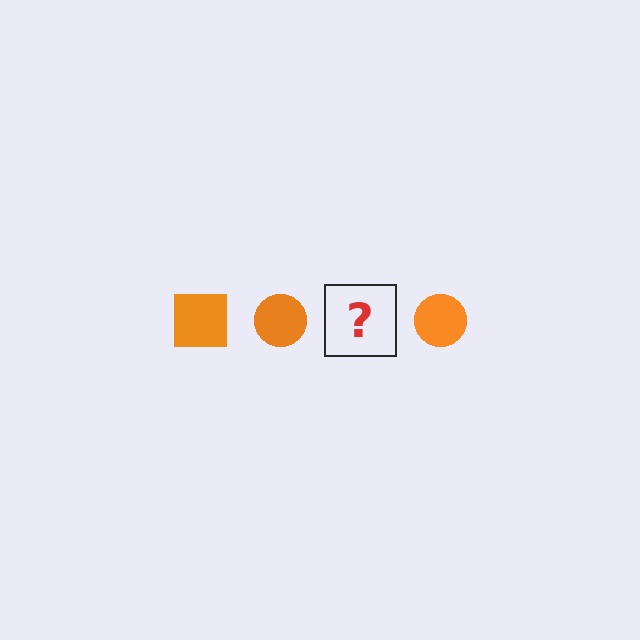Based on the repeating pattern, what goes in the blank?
The blank should be an orange square.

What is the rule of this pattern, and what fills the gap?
The rule is that the pattern cycles through square, circle shapes in orange. The gap should be filled with an orange square.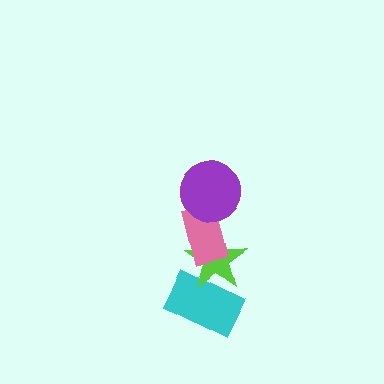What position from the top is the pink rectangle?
The pink rectangle is 2nd from the top.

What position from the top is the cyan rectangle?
The cyan rectangle is 4th from the top.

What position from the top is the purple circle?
The purple circle is 1st from the top.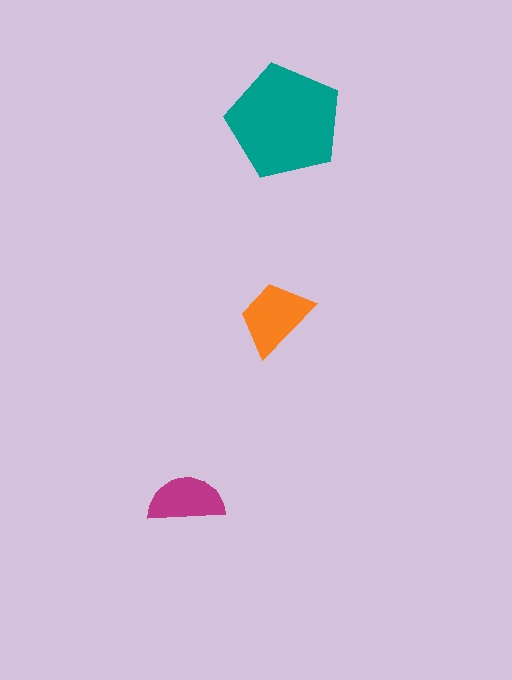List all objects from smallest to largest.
The magenta semicircle, the orange trapezoid, the teal pentagon.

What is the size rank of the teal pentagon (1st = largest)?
1st.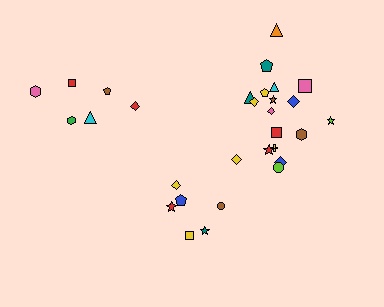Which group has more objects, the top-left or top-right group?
The top-right group.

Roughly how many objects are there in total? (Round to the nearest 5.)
Roughly 30 objects in total.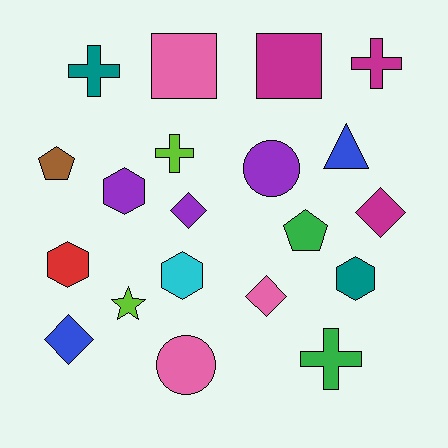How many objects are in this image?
There are 20 objects.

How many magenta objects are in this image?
There are 3 magenta objects.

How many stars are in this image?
There is 1 star.